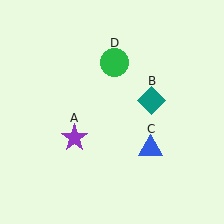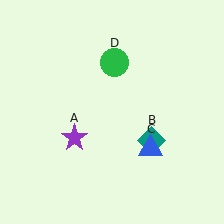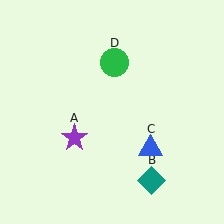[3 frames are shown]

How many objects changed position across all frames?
1 object changed position: teal diamond (object B).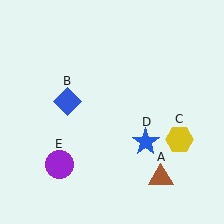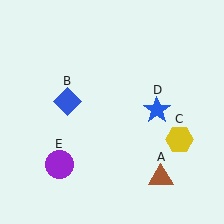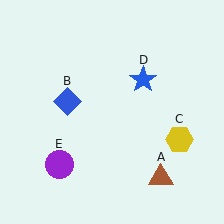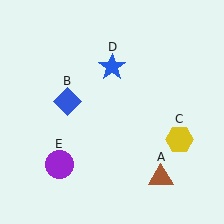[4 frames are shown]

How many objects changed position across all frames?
1 object changed position: blue star (object D).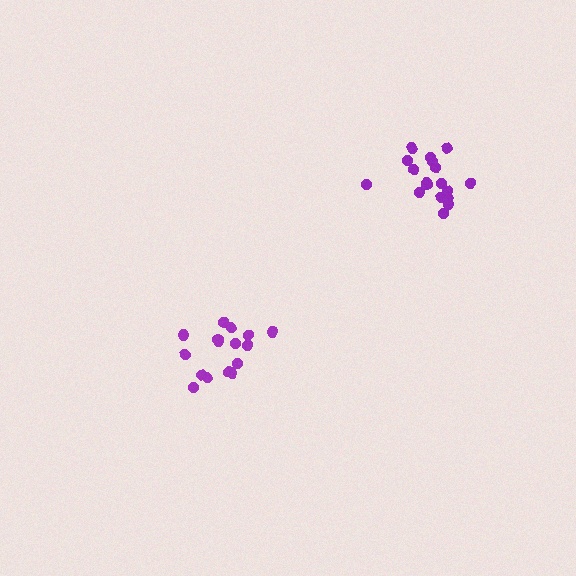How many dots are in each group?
Group 1: 18 dots, Group 2: 16 dots (34 total).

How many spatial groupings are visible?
There are 2 spatial groupings.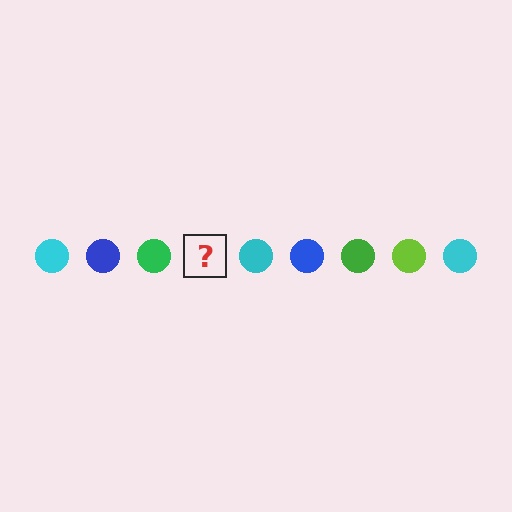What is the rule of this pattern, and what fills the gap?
The rule is that the pattern cycles through cyan, blue, green, lime circles. The gap should be filled with a lime circle.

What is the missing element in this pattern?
The missing element is a lime circle.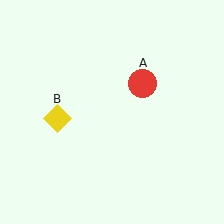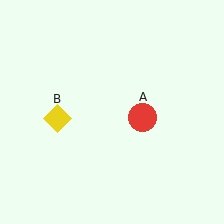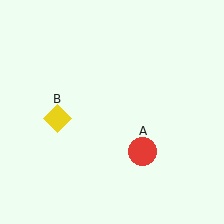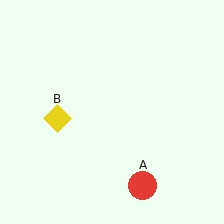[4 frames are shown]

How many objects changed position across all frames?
1 object changed position: red circle (object A).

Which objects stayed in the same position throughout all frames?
Yellow diamond (object B) remained stationary.